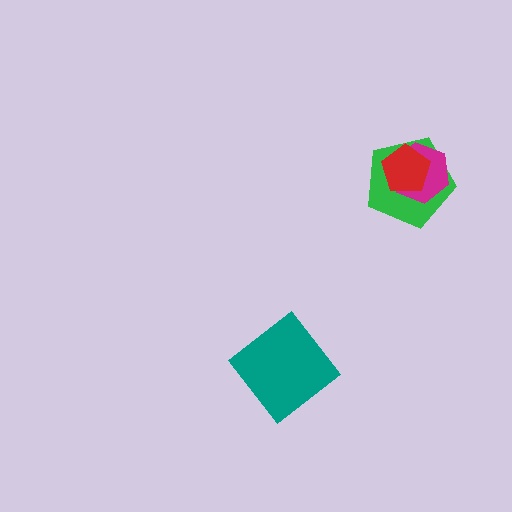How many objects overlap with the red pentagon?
2 objects overlap with the red pentagon.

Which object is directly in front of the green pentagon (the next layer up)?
The magenta hexagon is directly in front of the green pentagon.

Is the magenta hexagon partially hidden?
Yes, it is partially covered by another shape.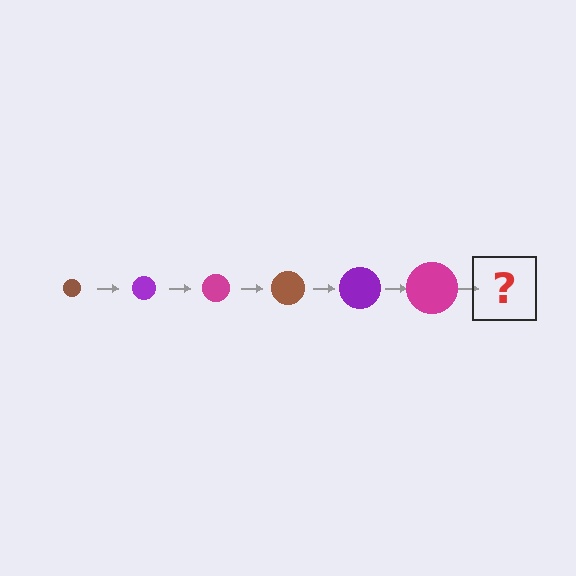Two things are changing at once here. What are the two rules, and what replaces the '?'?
The two rules are that the circle grows larger each step and the color cycles through brown, purple, and magenta. The '?' should be a brown circle, larger than the previous one.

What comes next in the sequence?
The next element should be a brown circle, larger than the previous one.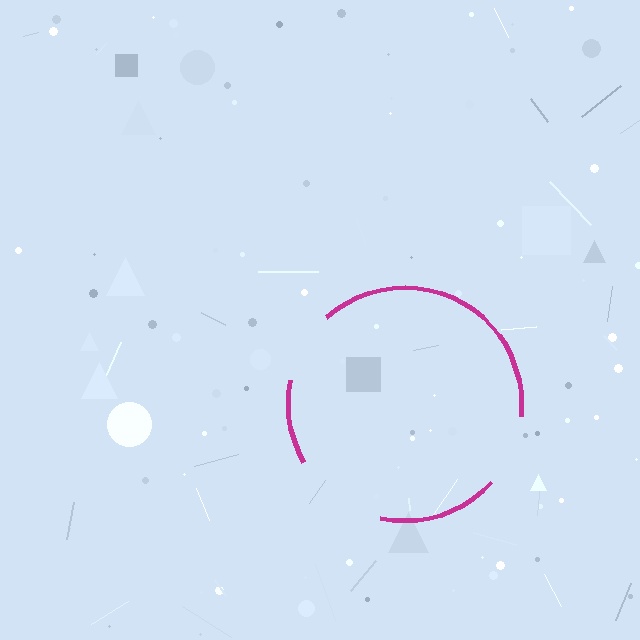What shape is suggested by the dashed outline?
The dashed outline suggests a circle.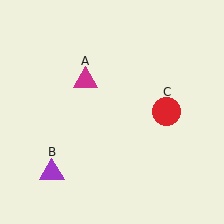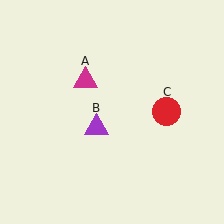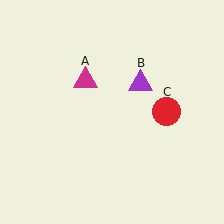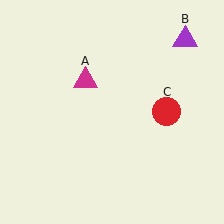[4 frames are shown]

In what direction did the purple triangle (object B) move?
The purple triangle (object B) moved up and to the right.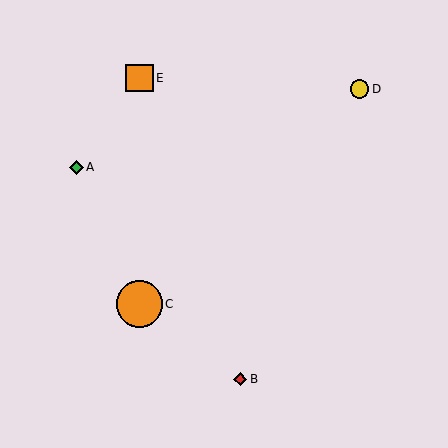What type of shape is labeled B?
Shape B is a red diamond.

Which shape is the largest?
The orange circle (labeled C) is the largest.